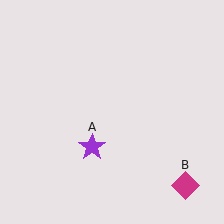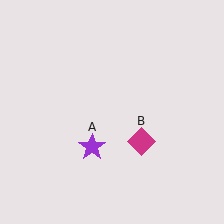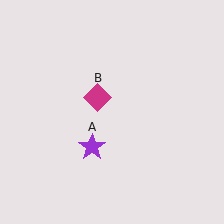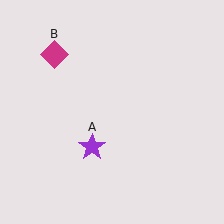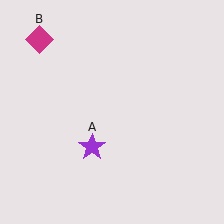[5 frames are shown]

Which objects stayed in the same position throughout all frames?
Purple star (object A) remained stationary.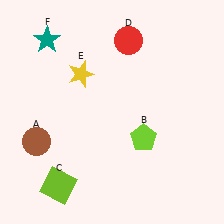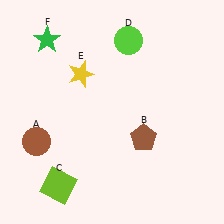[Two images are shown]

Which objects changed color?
B changed from lime to brown. D changed from red to lime. F changed from teal to green.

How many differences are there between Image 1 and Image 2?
There are 3 differences between the two images.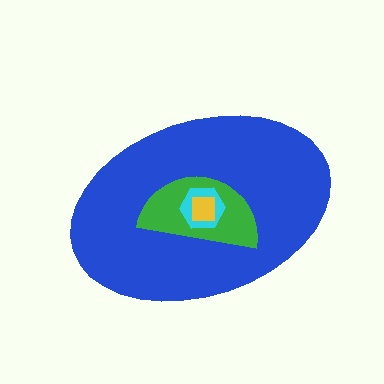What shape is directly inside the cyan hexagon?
The yellow square.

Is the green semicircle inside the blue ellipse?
Yes.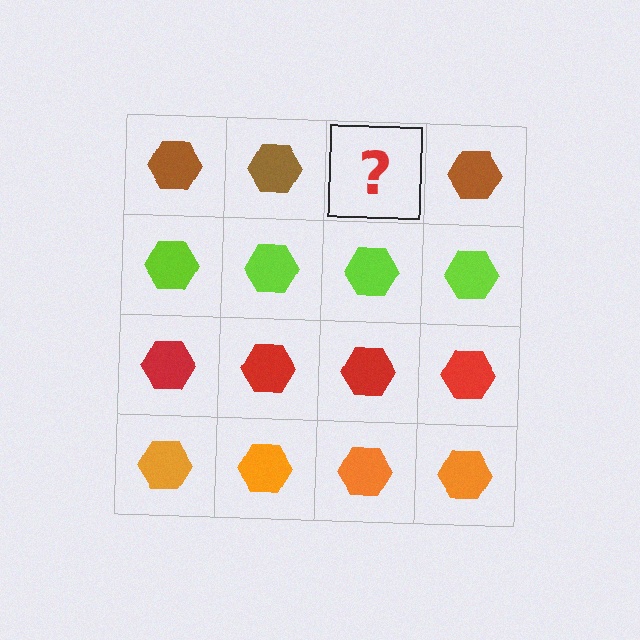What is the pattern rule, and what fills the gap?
The rule is that each row has a consistent color. The gap should be filled with a brown hexagon.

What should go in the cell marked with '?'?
The missing cell should contain a brown hexagon.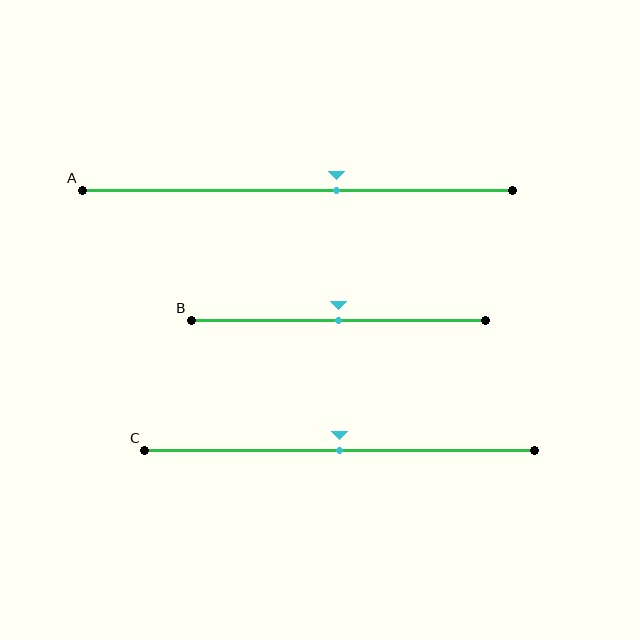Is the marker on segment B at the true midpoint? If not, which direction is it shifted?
Yes, the marker on segment B is at the true midpoint.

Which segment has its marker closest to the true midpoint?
Segment B has its marker closest to the true midpoint.